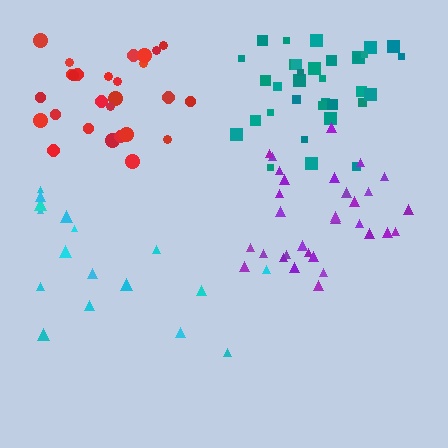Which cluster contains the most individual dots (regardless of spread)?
Teal (35).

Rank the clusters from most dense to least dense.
teal, red, purple, cyan.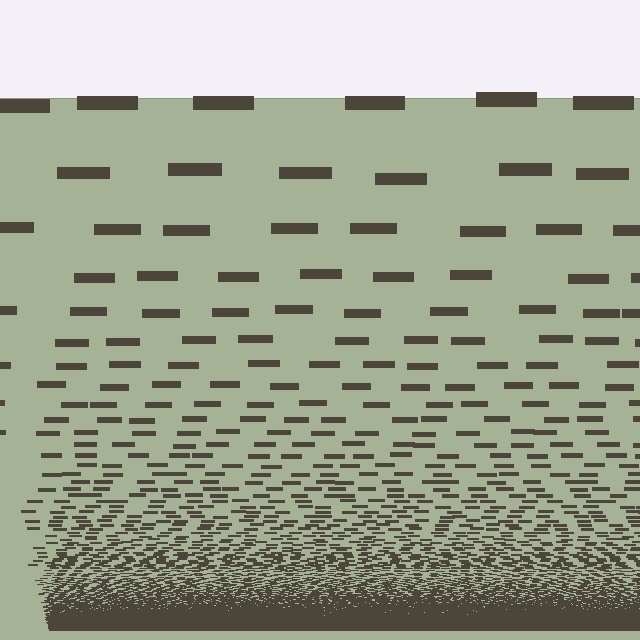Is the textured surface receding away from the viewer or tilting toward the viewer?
The surface appears to tilt toward the viewer. Texture elements get larger and sparser toward the top.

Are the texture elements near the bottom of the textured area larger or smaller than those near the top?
Smaller. The gradient is inverted — elements near the bottom are smaller and denser.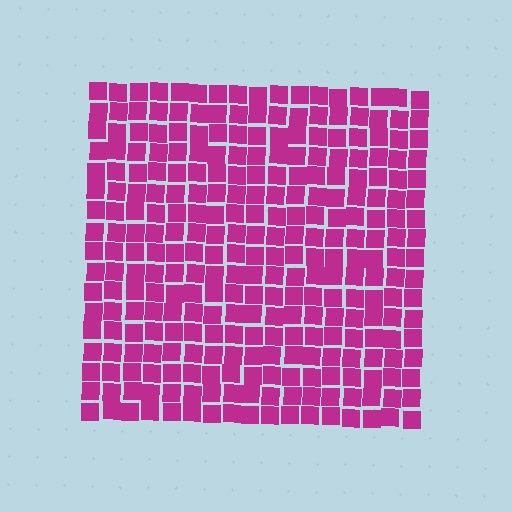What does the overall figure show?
The overall figure shows a square.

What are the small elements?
The small elements are squares.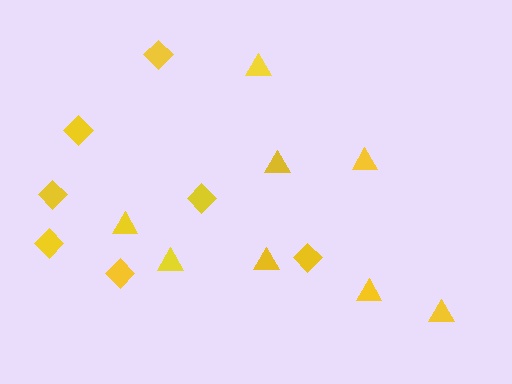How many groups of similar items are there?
There are 2 groups: one group of triangles (8) and one group of diamonds (7).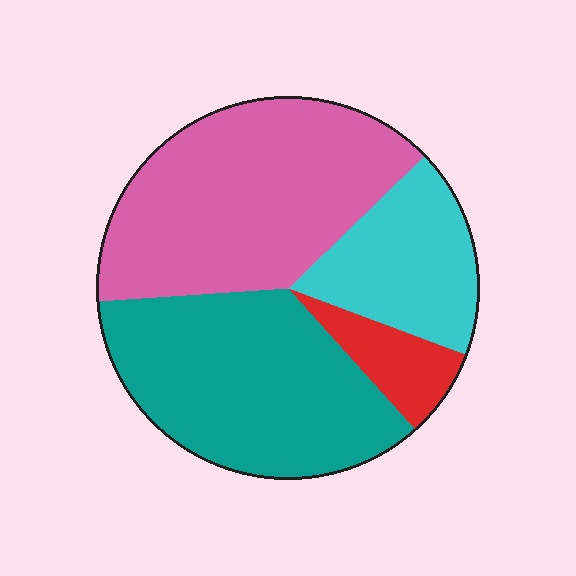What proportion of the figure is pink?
Pink takes up about two fifths (2/5) of the figure.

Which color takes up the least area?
Red, at roughly 10%.